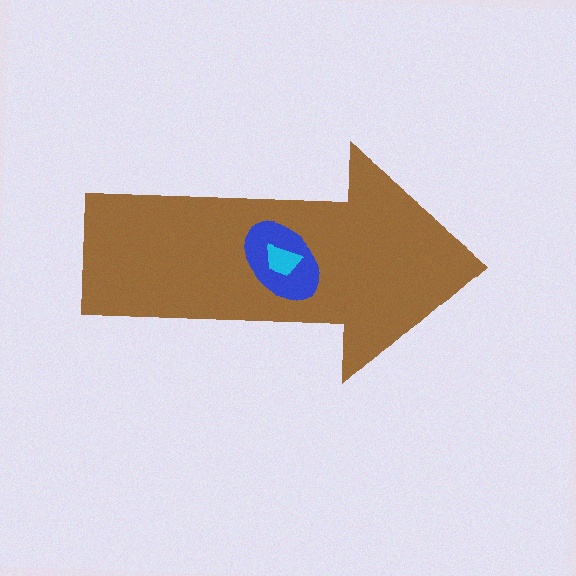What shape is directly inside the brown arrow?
The blue ellipse.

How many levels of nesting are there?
3.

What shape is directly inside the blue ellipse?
The cyan trapezoid.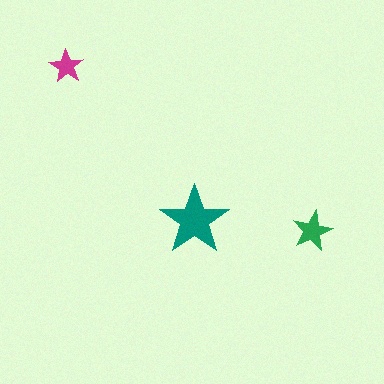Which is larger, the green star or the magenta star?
The green one.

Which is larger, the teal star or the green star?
The teal one.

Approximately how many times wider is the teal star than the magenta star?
About 2 times wider.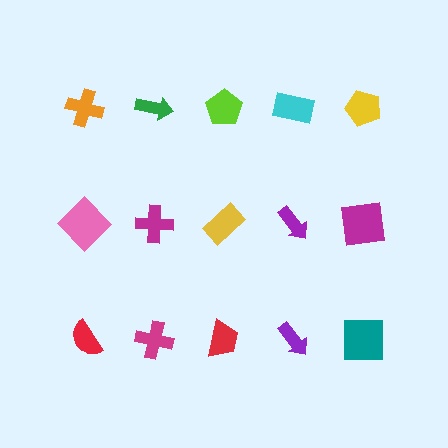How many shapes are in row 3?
5 shapes.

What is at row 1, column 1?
An orange cross.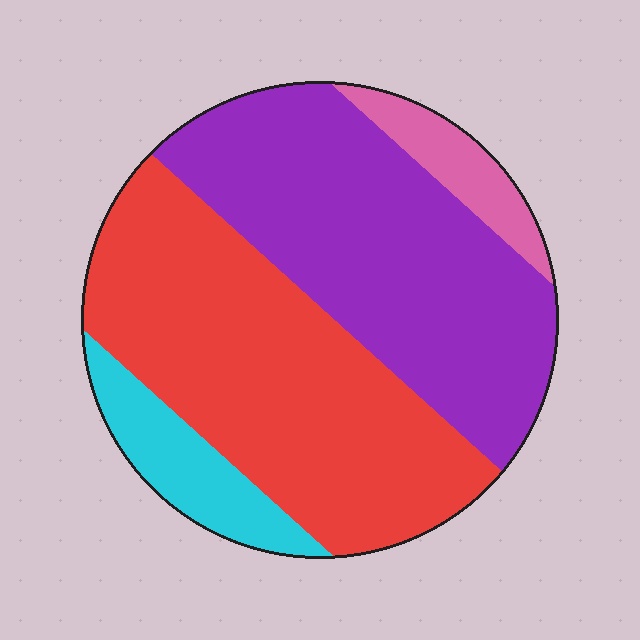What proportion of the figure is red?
Red covers around 45% of the figure.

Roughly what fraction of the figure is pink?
Pink covers roughly 5% of the figure.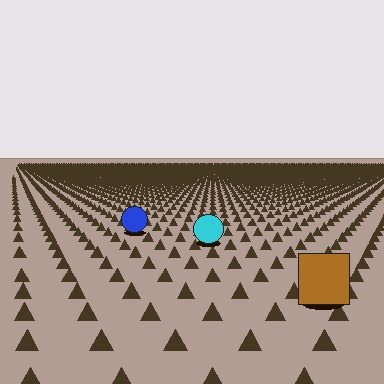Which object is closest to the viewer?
The brown square is closest. The texture marks near it are larger and more spread out.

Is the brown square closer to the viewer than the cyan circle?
Yes. The brown square is closer — you can tell from the texture gradient: the ground texture is coarser near it.